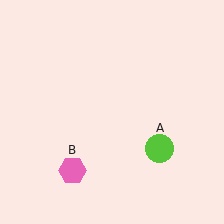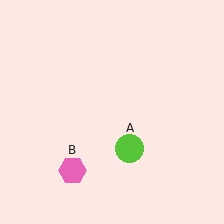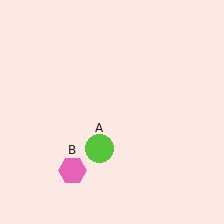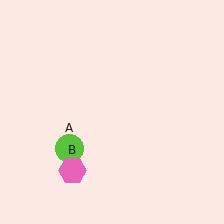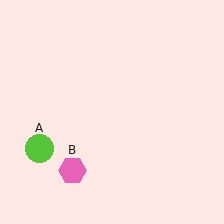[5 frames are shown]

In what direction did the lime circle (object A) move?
The lime circle (object A) moved left.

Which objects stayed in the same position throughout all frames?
Pink hexagon (object B) remained stationary.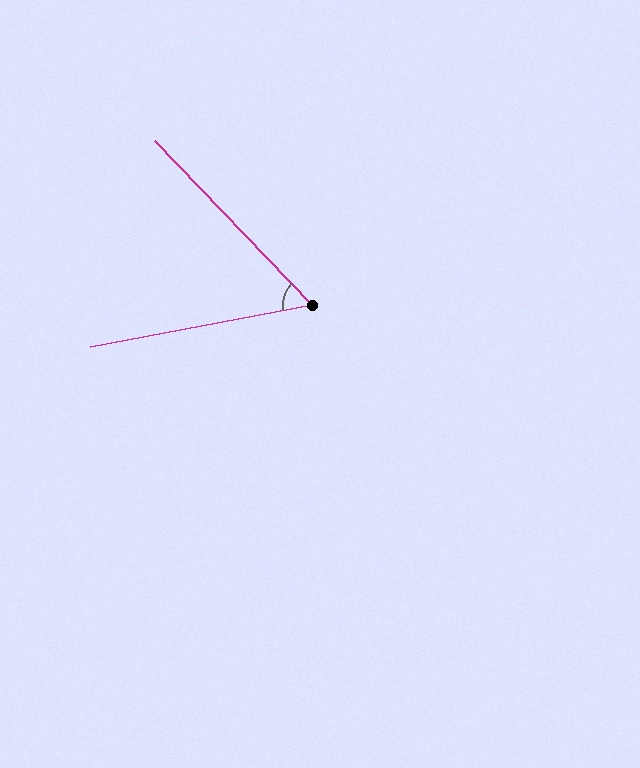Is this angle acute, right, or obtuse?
It is acute.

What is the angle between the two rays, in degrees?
Approximately 57 degrees.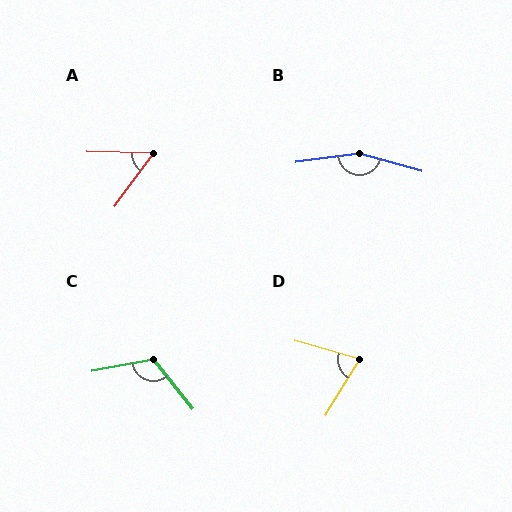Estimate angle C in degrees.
Approximately 119 degrees.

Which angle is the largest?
B, at approximately 156 degrees.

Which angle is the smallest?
A, at approximately 54 degrees.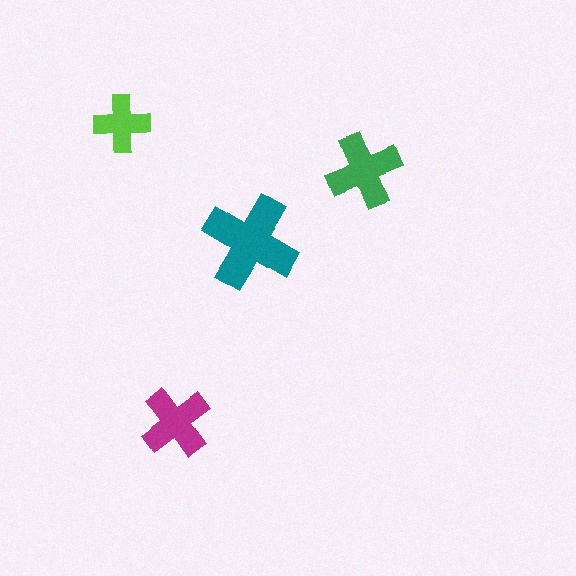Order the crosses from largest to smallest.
the teal one, the green one, the magenta one, the lime one.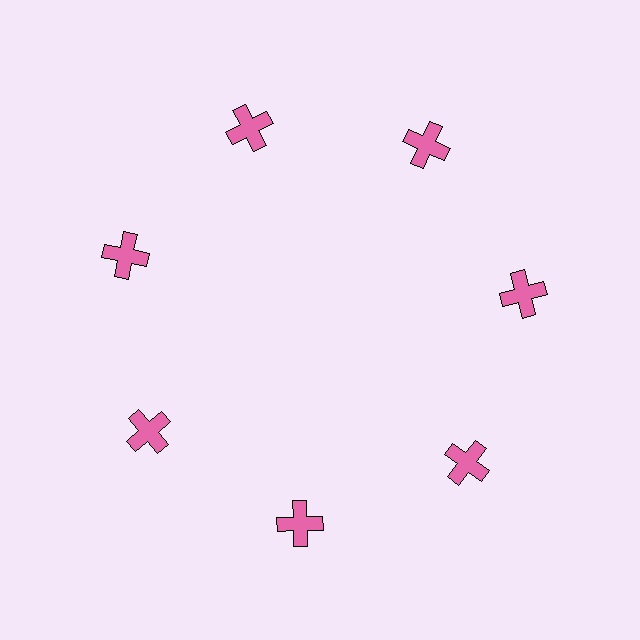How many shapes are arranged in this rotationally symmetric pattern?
There are 7 shapes, arranged in 7 groups of 1.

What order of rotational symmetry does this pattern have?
This pattern has 7-fold rotational symmetry.